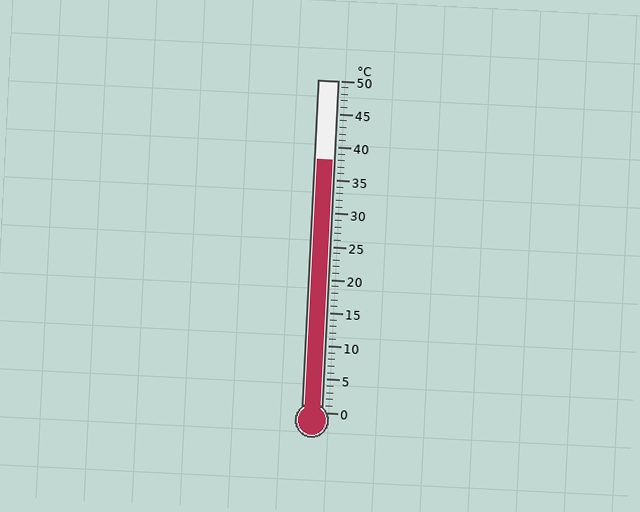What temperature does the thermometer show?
The thermometer shows approximately 38°C.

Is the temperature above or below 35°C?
The temperature is above 35°C.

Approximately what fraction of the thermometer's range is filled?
The thermometer is filled to approximately 75% of its range.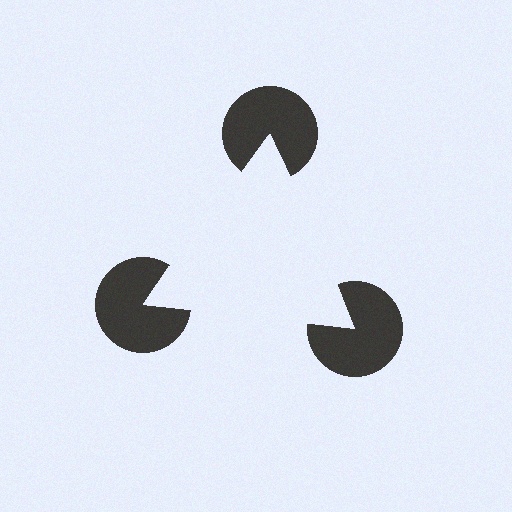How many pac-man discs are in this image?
There are 3 — one at each vertex of the illusory triangle.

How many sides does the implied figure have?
3 sides.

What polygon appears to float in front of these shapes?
An illusory triangle — its edges are inferred from the aligned wedge cuts in the pac-man discs, not physically drawn.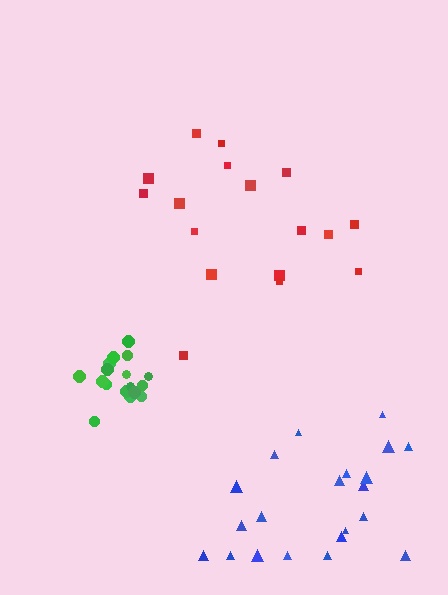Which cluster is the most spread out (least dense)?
Blue.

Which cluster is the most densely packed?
Green.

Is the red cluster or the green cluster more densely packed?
Green.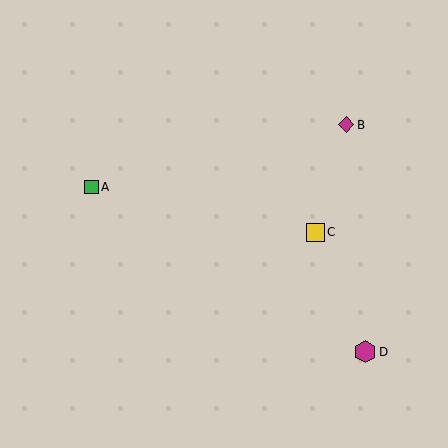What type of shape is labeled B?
Shape B is a magenta diamond.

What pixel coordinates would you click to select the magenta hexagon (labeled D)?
Click at (365, 352) to select the magenta hexagon D.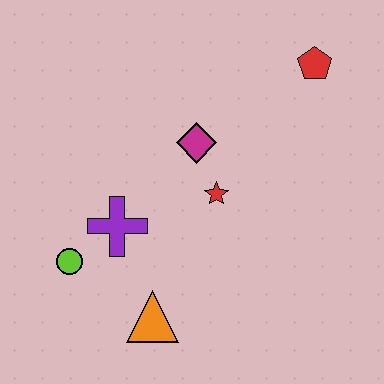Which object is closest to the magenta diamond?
The red star is closest to the magenta diamond.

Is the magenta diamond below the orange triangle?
No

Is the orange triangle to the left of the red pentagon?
Yes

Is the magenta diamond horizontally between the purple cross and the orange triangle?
No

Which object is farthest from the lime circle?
The red pentagon is farthest from the lime circle.